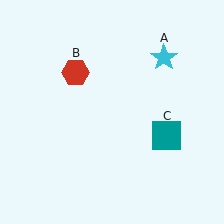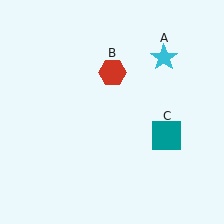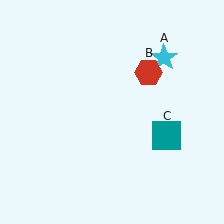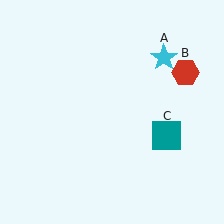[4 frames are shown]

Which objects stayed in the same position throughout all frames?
Cyan star (object A) and teal square (object C) remained stationary.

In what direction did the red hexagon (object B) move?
The red hexagon (object B) moved right.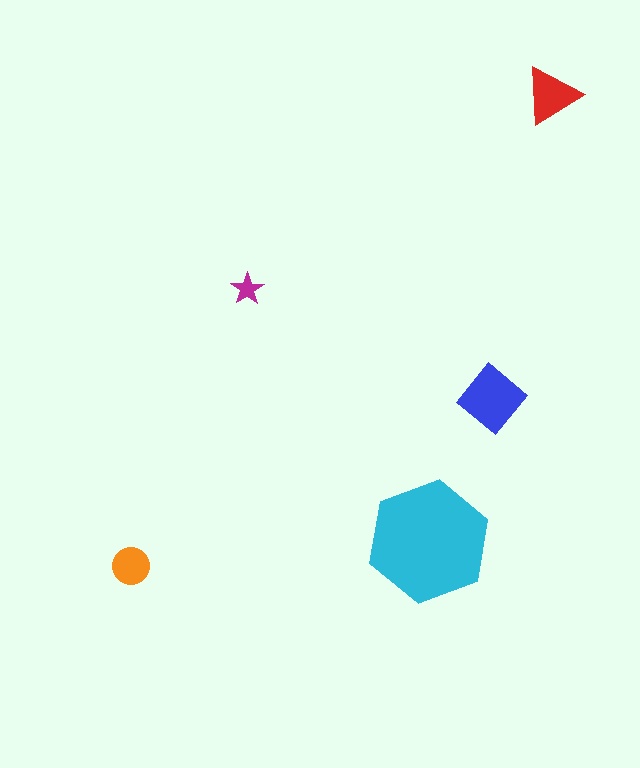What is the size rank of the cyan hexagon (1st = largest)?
1st.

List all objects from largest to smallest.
The cyan hexagon, the blue diamond, the red triangle, the orange circle, the magenta star.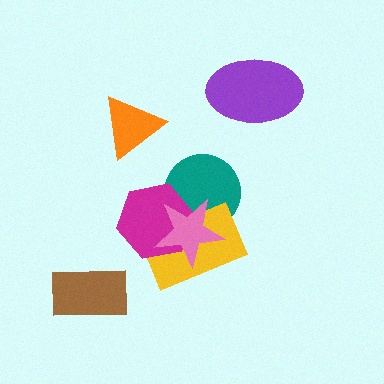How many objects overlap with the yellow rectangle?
3 objects overlap with the yellow rectangle.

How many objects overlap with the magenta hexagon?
3 objects overlap with the magenta hexagon.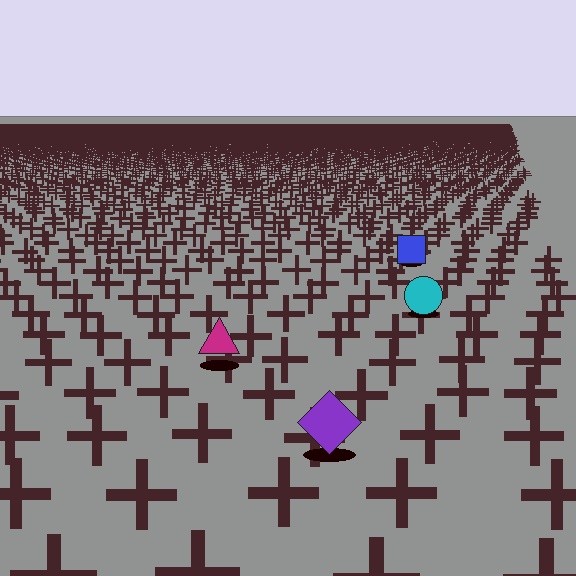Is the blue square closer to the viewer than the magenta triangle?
No. The magenta triangle is closer — you can tell from the texture gradient: the ground texture is coarser near it.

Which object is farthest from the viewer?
The blue square is farthest from the viewer. It appears smaller and the ground texture around it is denser.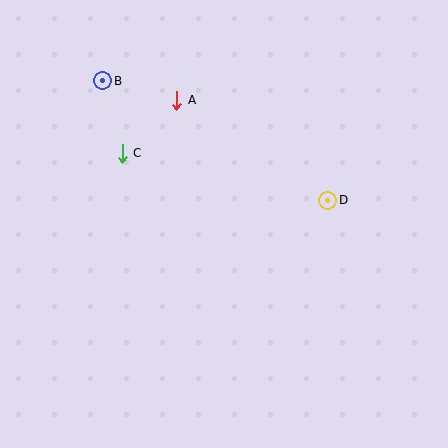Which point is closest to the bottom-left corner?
Point C is closest to the bottom-left corner.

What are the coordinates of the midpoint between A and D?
The midpoint between A and D is at (252, 150).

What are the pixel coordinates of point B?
Point B is at (103, 81).